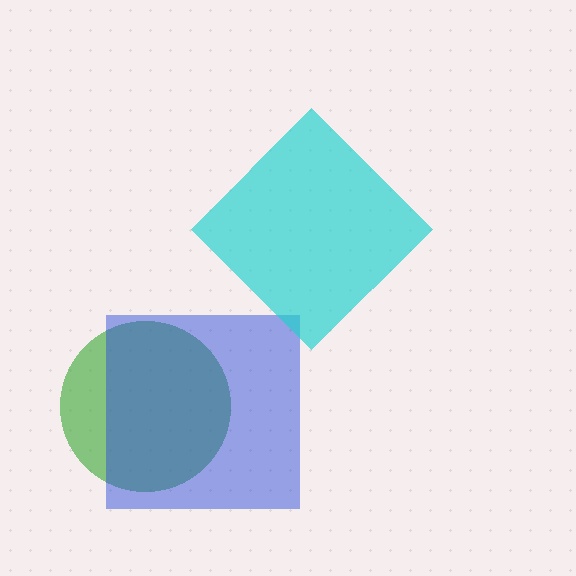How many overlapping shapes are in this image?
There are 3 overlapping shapes in the image.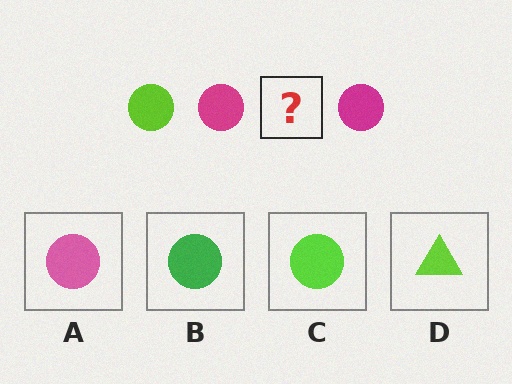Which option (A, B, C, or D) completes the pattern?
C.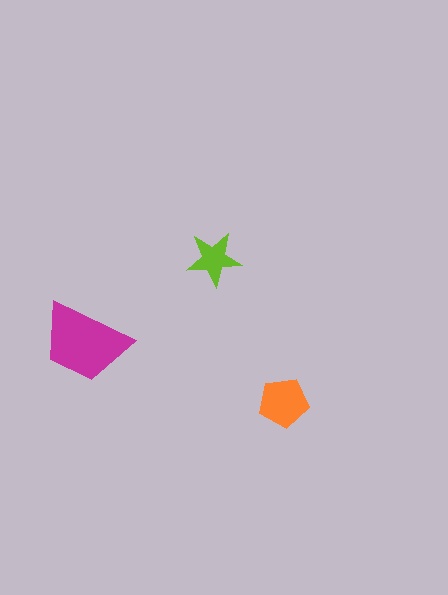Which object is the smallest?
The lime star.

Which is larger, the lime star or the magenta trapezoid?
The magenta trapezoid.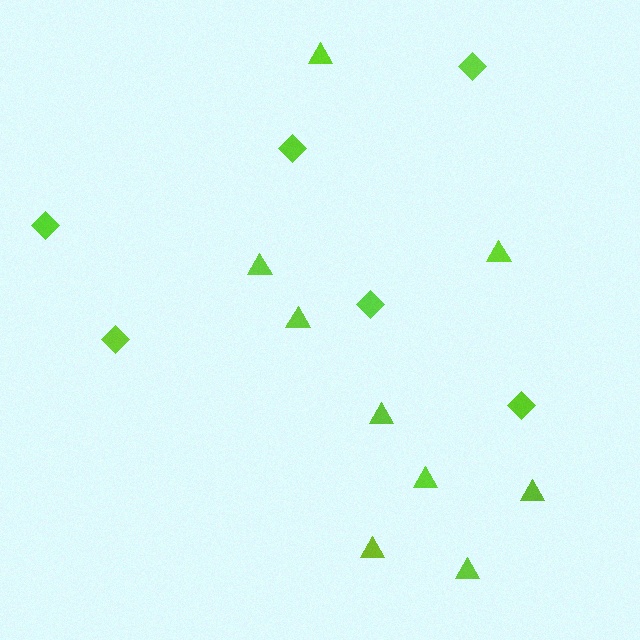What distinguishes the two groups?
There are 2 groups: one group of diamonds (6) and one group of triangles (9).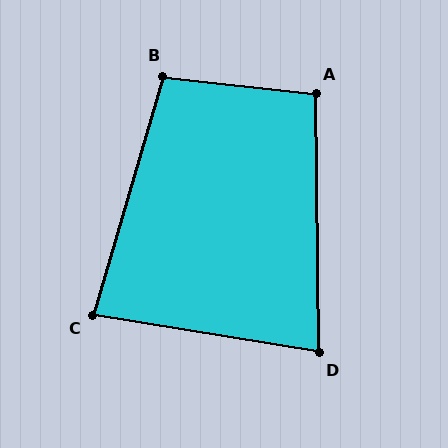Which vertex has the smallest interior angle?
D, at approximately 80 degrees.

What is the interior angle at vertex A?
Approximately 97 degrees (obtuse).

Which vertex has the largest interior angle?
B, at approximately 100 degrees.